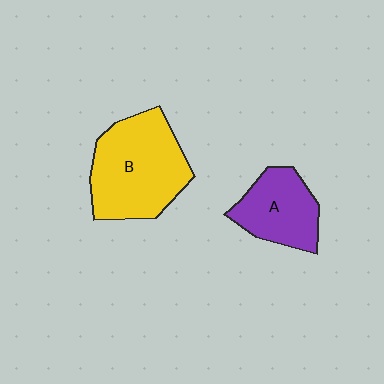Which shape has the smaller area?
Shape A (purple).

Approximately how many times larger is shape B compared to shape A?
Approximately 1.6 times.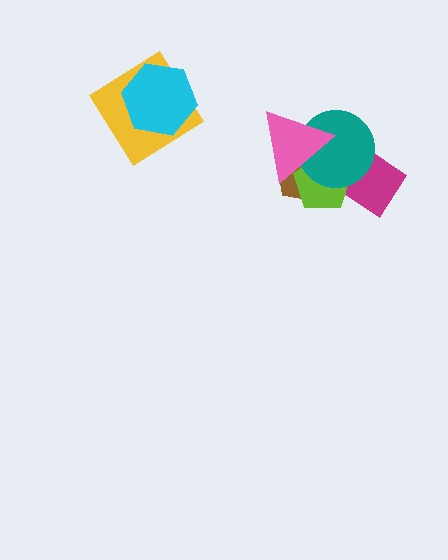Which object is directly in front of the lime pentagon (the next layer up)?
The teal circle is directly in front of the lime pentagon.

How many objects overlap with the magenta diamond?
2 objects overlap with the magenta diamond.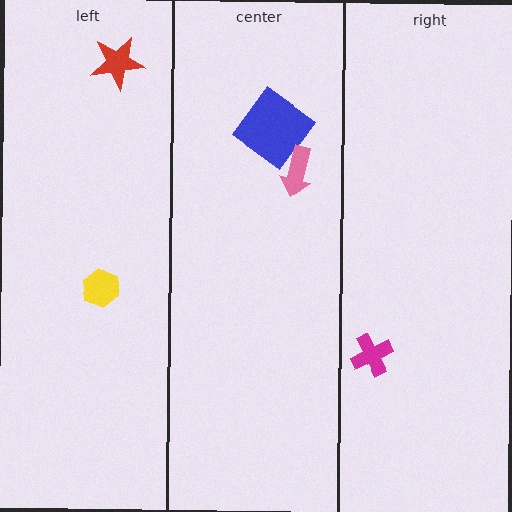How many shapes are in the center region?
2.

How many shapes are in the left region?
2.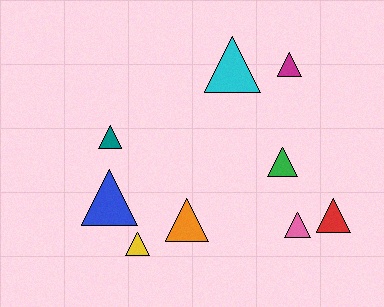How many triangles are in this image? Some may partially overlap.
There are 9 triangles.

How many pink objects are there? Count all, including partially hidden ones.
There is 1 pink object.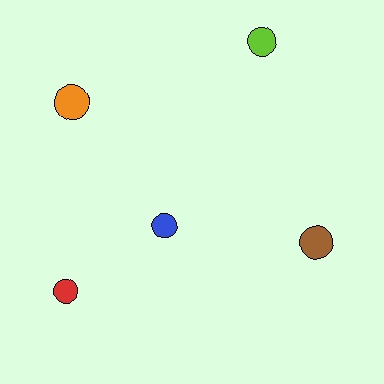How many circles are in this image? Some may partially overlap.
There are 5 circles.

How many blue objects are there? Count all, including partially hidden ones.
There is 1 blue object.